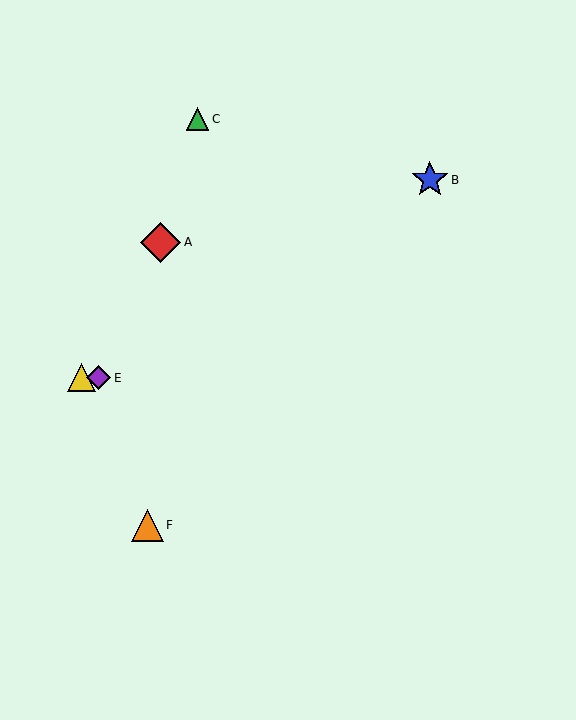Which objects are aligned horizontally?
Objects D, E are aligned horizontally.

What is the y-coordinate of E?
Object E is at y≈378.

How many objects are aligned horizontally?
2 objects (D, E) are aligned horizontally.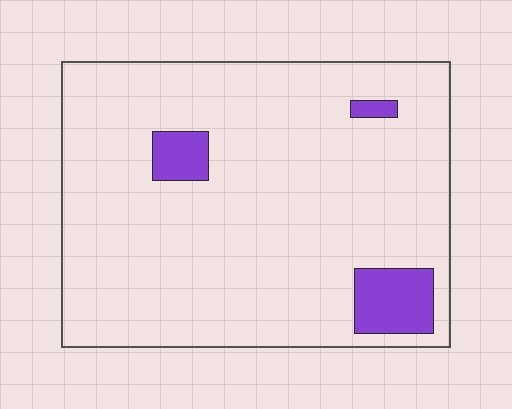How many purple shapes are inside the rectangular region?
3.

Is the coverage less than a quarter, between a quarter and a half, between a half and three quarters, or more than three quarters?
Less than a quarter.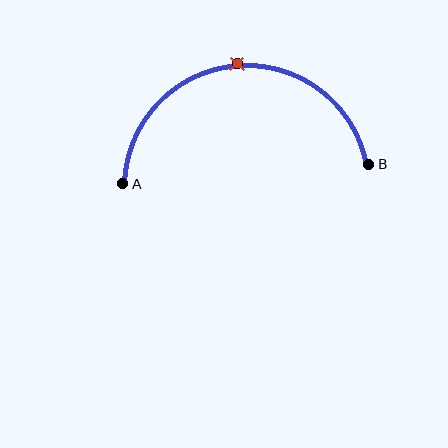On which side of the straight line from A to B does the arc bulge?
The arc bulges above the straight line connecting A and B.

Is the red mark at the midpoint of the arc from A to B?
Yes. The red mark lies on the arc at equal arc-length from both A and B — it is the arc midpoint.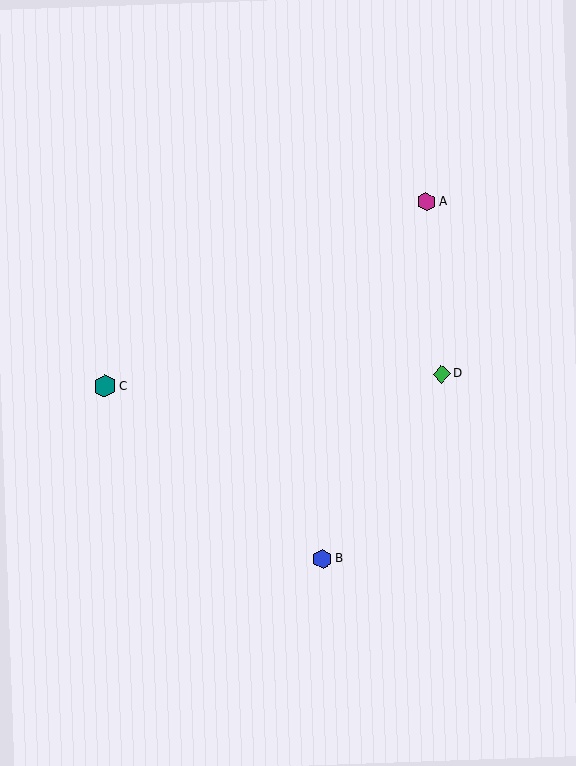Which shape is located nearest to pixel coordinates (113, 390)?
The teal hexagon (labeled C) at (105, 386) is nearest to that location.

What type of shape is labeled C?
Shape C is a teal hexagon.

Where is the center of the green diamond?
The center of the green diamond is at (442, 374).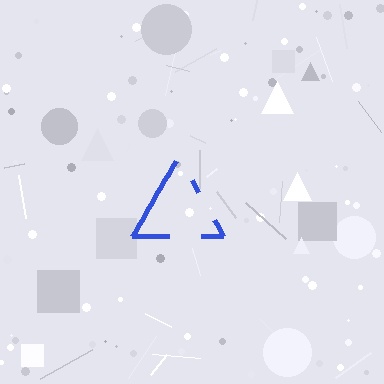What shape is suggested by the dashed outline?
The dashed outline suggests a triangle.